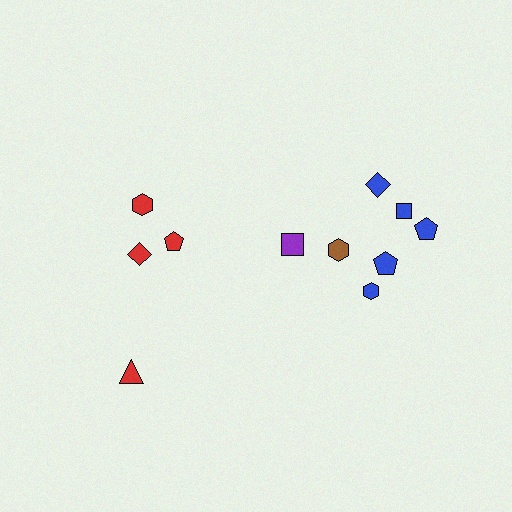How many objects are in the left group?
There are 4 objects.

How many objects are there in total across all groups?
There are 11 objects.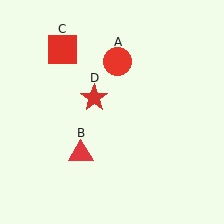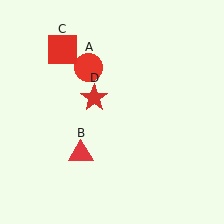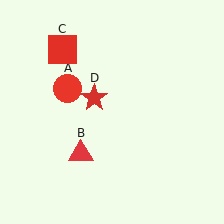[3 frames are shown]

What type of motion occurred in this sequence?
The red circle (object A) rotated counterclockwise around the center of the scene.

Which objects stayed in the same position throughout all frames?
Red triangle (object B) and red square (object C) and red star (object D) remained stationary.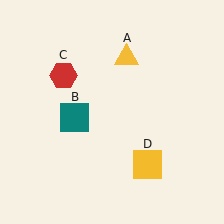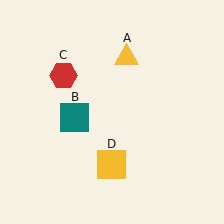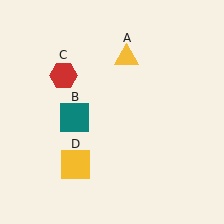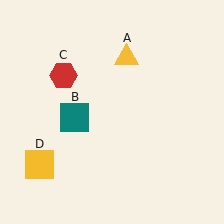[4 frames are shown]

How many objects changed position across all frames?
1 object changed position: yellow square (object D).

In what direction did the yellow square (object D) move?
The yellow square (object D) moved left.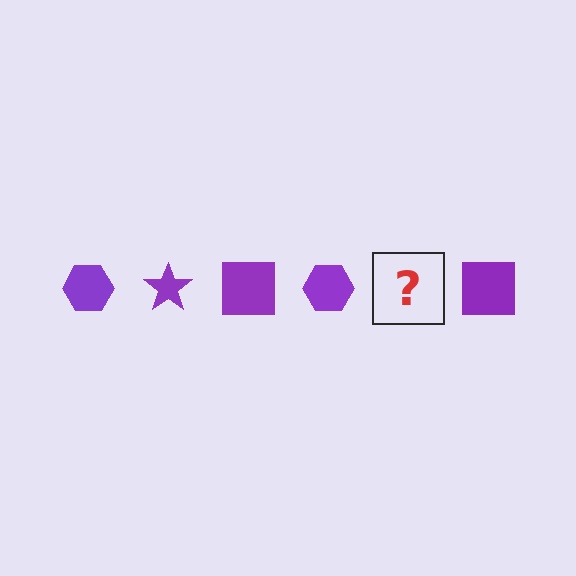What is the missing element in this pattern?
The missing element is a purple star.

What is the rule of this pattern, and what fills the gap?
The rule is that the pattern cycles through hexagon, star, square shapes in purple. The gap should be filled with a purple star.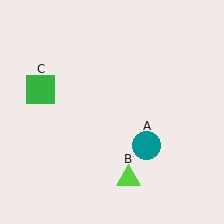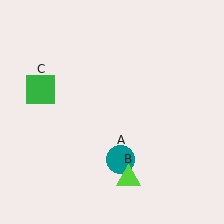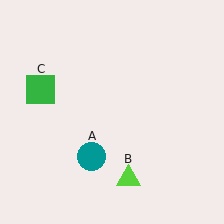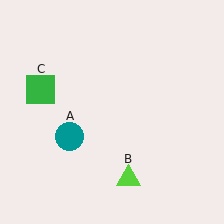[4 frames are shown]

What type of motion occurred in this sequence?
The teal circle (object A) rotated clockwise around the center of the scene.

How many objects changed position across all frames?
1 object changed position: teal circle (object A).